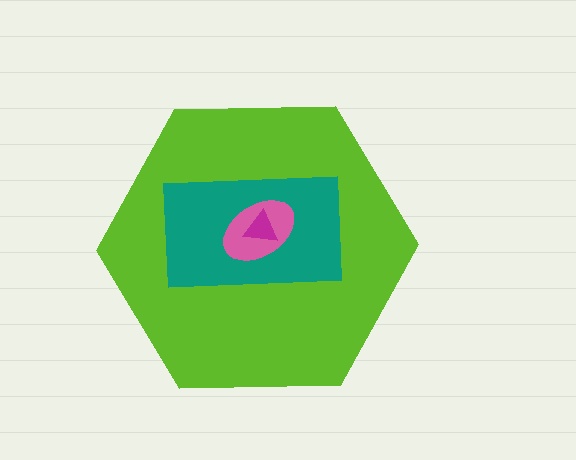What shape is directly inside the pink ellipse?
The magenta triangle.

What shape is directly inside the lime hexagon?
The teal rectangle.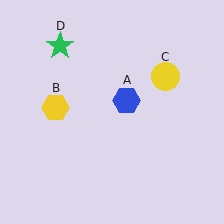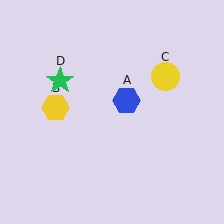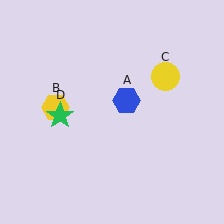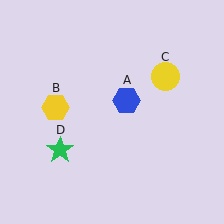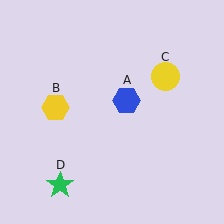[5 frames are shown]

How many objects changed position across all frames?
1 object changed position: green star (object D).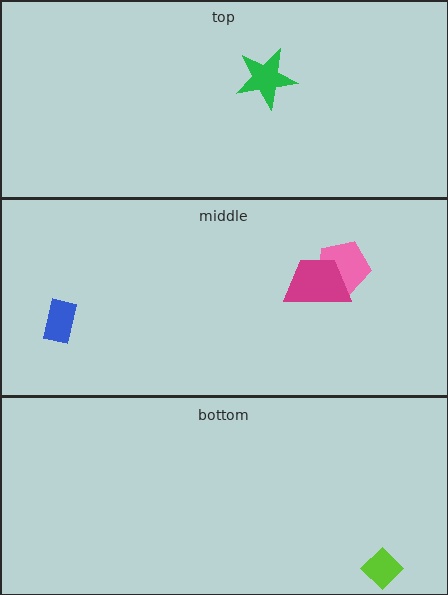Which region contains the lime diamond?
The bottom region.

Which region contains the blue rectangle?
The middle region.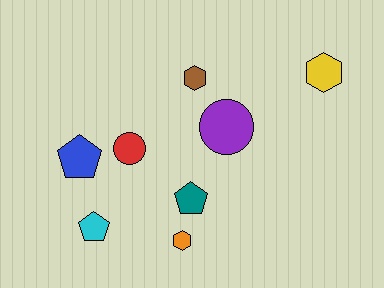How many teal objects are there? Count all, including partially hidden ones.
There is 1 teal object.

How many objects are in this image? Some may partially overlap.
There are 8 objects.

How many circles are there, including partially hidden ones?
There are 2 circles.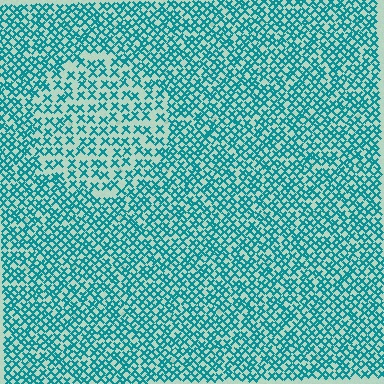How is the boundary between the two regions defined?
The boundary is defined by a change in element density (approximately 1.7x ratio). All elements are the same color, size, and shape.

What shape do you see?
I see a circle.